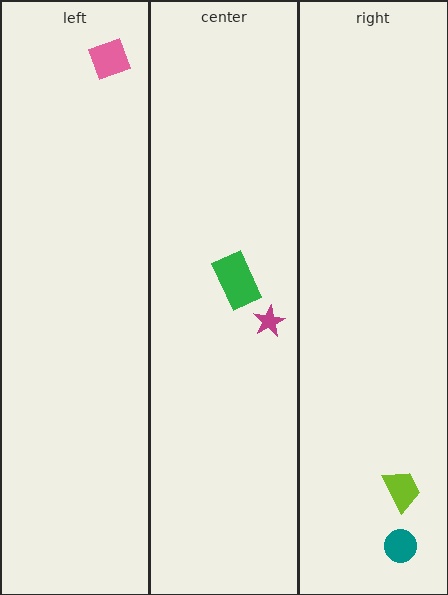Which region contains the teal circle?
The right region.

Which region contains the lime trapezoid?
The right region.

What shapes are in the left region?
The pink diamond.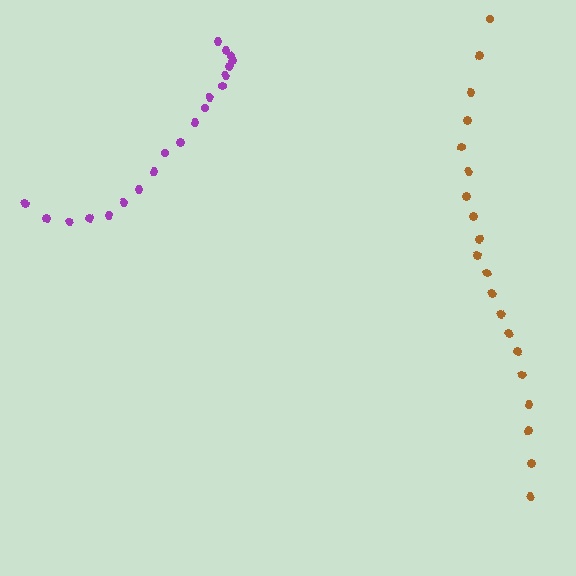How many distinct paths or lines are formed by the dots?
There are 2 distinct paths.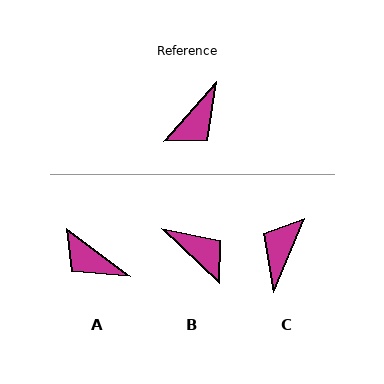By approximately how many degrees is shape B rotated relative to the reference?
Approximately 88 degrees counter-clockwise.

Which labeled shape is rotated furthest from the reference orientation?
C, about 161 degrees away.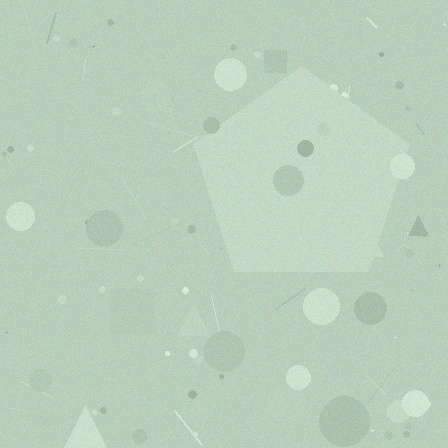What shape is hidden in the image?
A pentagon is hidden in the image.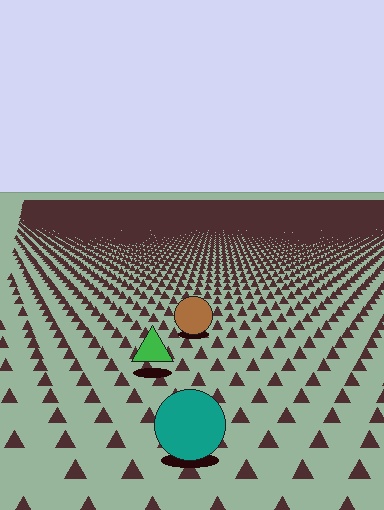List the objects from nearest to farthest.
From nearest to farthest: the teal circle, the green triangle, the brown circle.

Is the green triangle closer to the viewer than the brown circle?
Yes. The green triangle is closer — you can tell from the texture gradient: the ground texture is coarser near it.